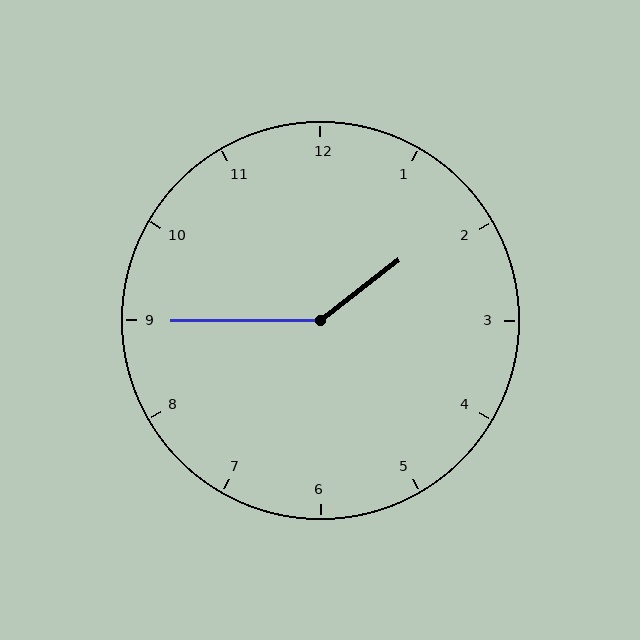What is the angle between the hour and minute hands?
Approximately 142 degrees.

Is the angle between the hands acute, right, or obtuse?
It is obtuse.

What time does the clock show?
1:45.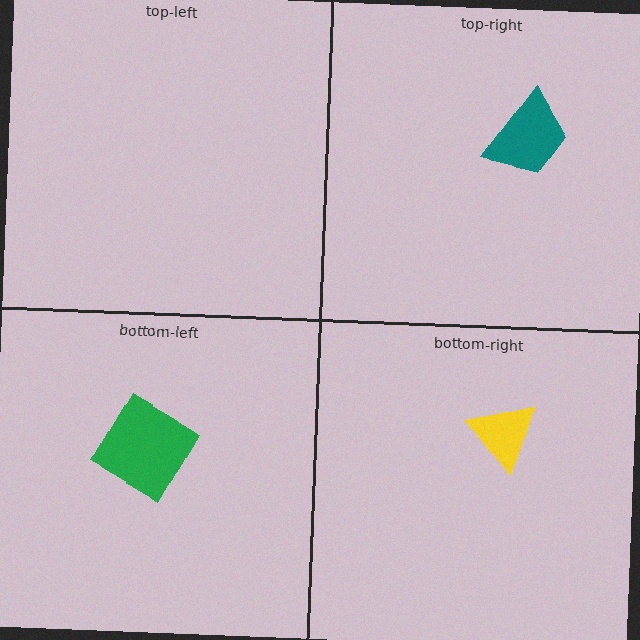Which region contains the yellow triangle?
The bottom-right region.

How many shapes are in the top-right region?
1.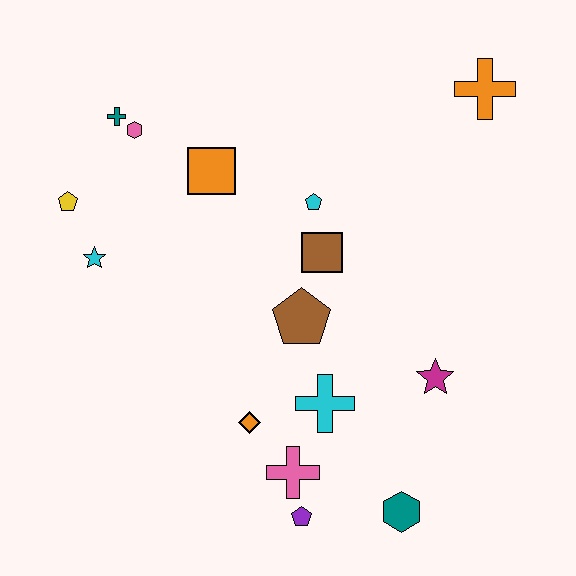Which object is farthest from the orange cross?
The purple pentagon is farthest from the orange cross.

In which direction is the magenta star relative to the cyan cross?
The magenta star is to the right of the cyan cross.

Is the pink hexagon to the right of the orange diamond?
No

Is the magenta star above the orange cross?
No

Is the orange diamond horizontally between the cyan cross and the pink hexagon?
Yes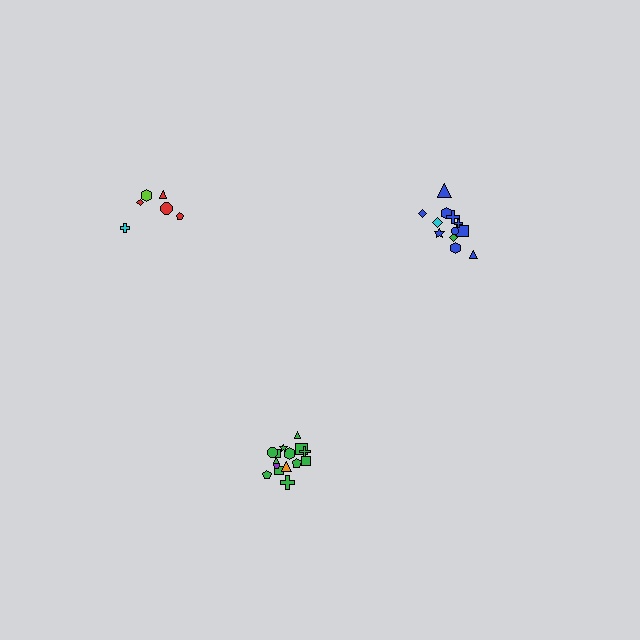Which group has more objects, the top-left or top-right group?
The top-right group.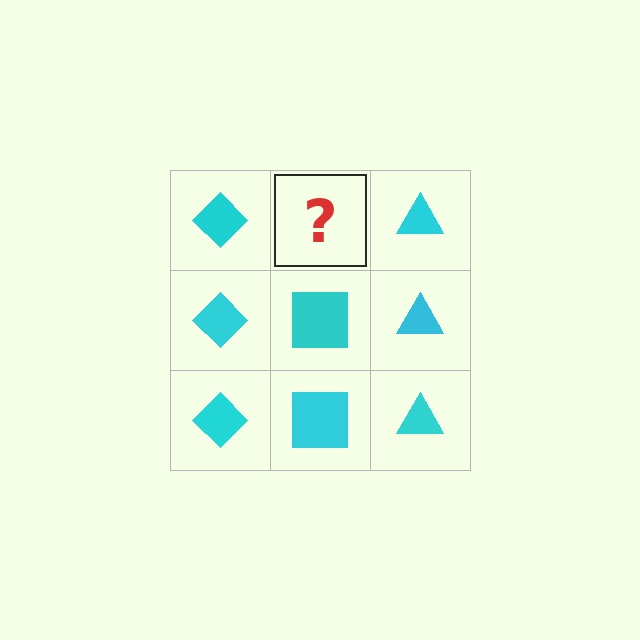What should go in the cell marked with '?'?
The missing cell should contain a cyan square.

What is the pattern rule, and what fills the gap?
The rule is that each column has a consistent shape. The gap should be filled with a cyan square.